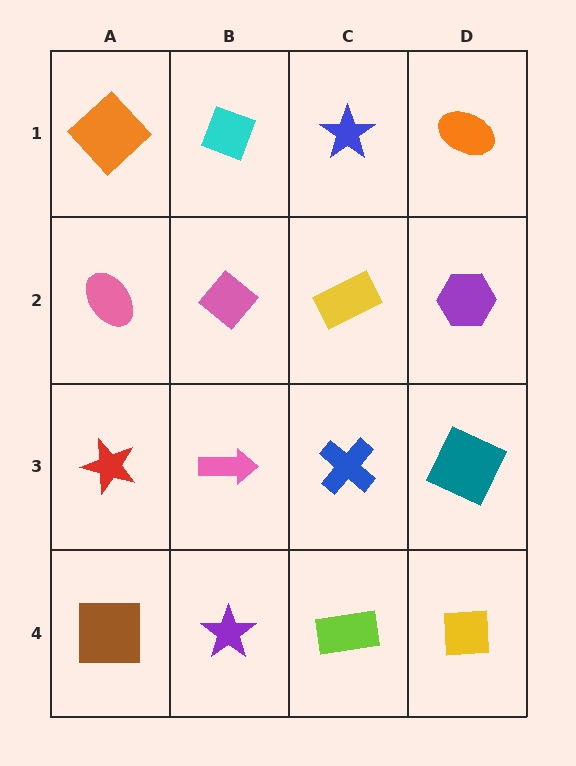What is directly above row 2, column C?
A blue star.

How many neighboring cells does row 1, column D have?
2.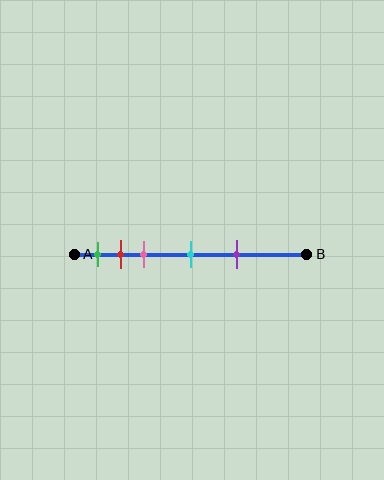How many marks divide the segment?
There are 5 marks dividing the segment.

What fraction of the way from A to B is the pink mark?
The pink mark is approximately 30% (0.3) of the way from A to B.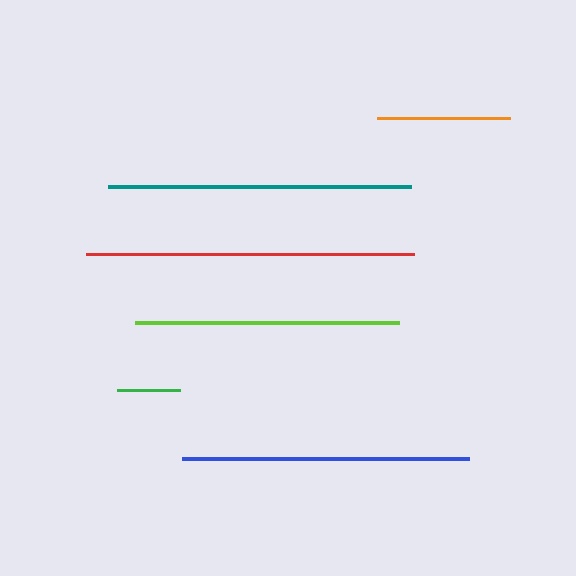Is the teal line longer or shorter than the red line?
The red line is longer than the teal line.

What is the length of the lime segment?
The lime segment is approximately 264 pixels long.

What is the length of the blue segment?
The blue segment is approximately 287 pixels long.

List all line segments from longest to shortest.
From longest to shortest: red, teal, blue, lime, orange, green.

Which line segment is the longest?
The red line is the longest at approximately 328 pixels.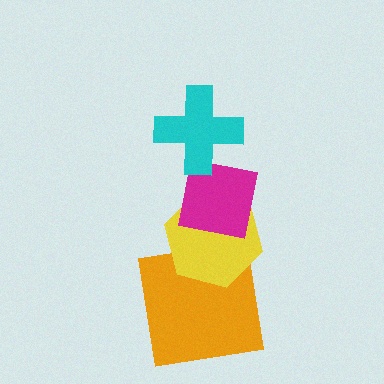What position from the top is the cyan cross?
The cyan cross is 1st from the top.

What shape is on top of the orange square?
The yellow hexagon is on top of the orange square.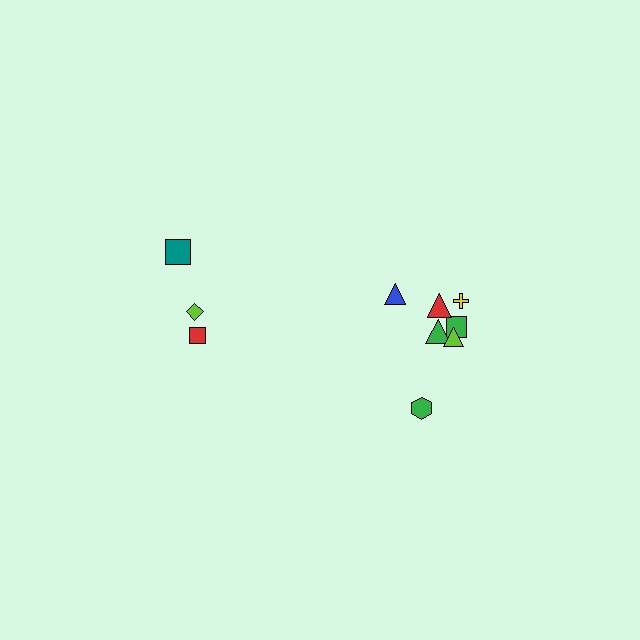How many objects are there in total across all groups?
There are 10 objects.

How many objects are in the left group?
There are 3 objects.